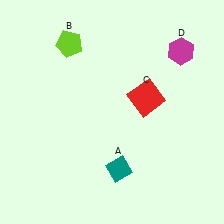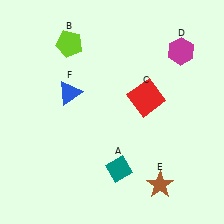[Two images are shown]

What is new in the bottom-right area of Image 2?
A brown star (E) was added in the bottom-right area of Image 2.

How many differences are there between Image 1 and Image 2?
There are 2 differences between the two images.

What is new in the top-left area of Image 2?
A blue triangle (F) was added in the top-left area of Image 2.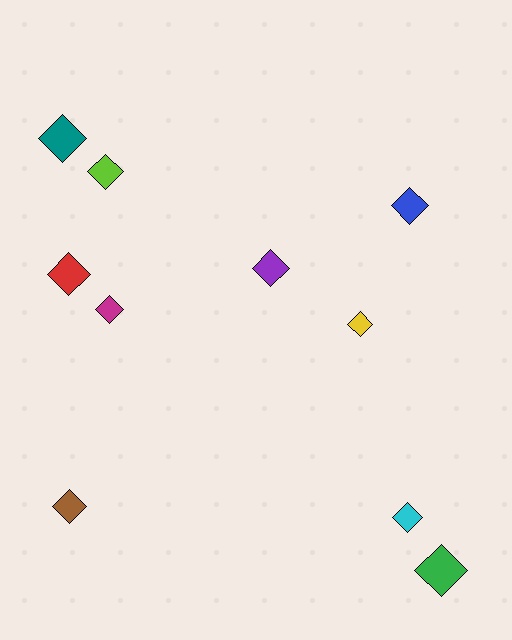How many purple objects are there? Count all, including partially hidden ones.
There is 1 purple object.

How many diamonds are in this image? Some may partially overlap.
There are 10 diamonds.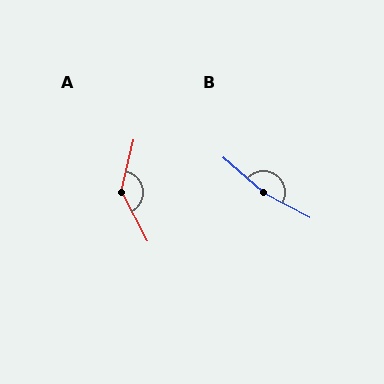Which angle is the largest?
B, at approximately 166 degrees.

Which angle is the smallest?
A, at approximately 140 degrees.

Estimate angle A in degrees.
Approximately 140 degrees.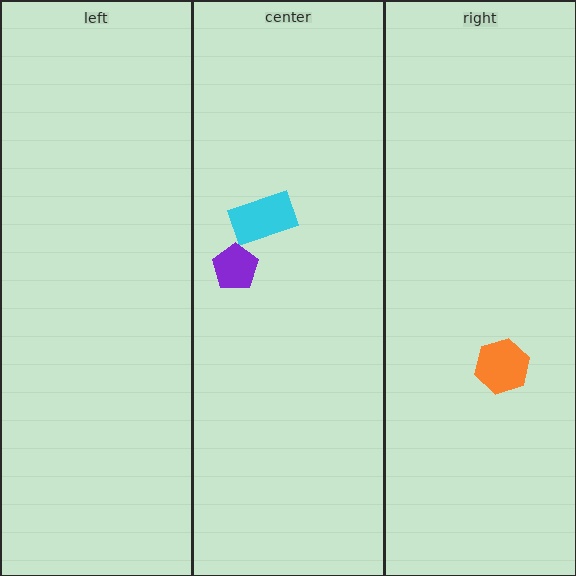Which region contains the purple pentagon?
The center region.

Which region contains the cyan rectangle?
The center region.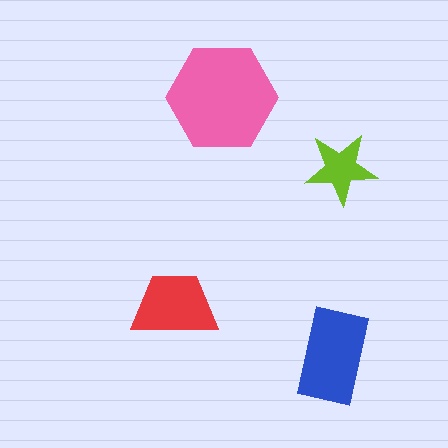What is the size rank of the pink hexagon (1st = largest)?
1st.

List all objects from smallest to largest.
The lime star, the red trapezoid, the blue rectangle, the pink hexagon.